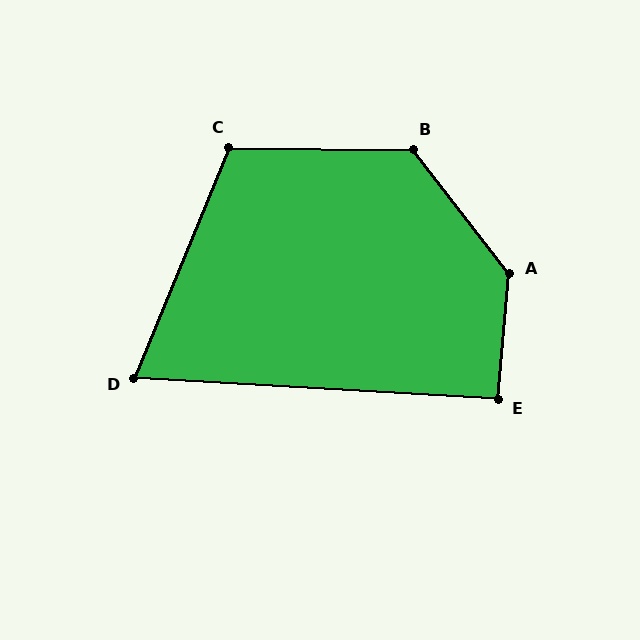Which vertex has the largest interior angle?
A, at approximately 137 degrees.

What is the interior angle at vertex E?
Approximately 92 degrees (approximately right).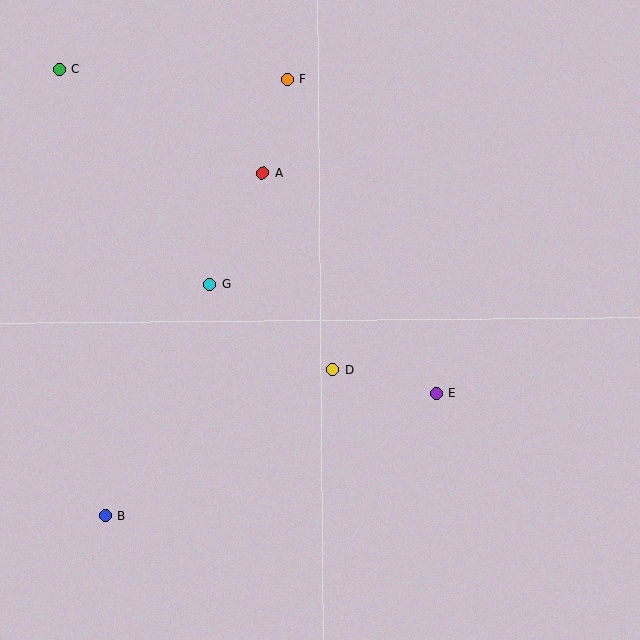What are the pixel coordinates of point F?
Point F is at (287, 80).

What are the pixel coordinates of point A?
Point A is at (263, 173).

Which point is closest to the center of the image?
Point D at (333, 369) is closest to the center.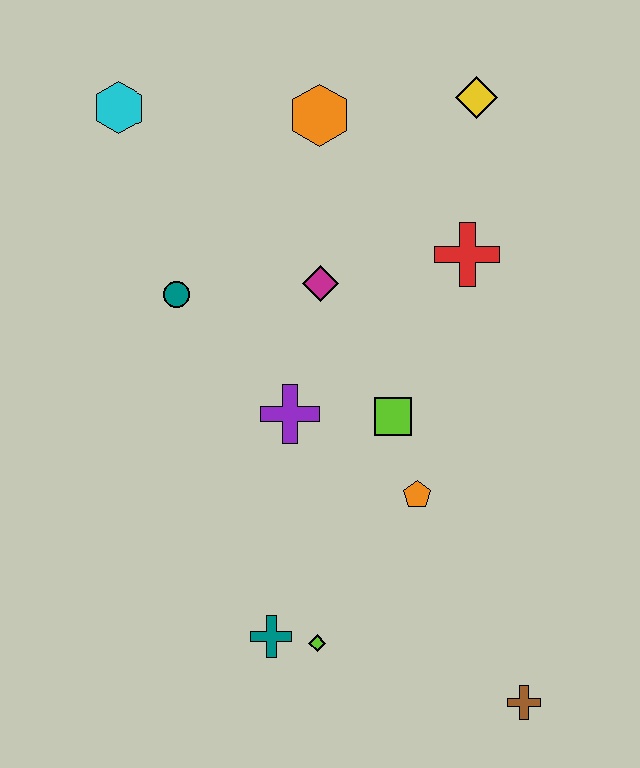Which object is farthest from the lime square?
The cyan hexagon is farthest from the lime square.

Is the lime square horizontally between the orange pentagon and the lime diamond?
Yes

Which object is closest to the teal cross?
The lime diamond is closest to the teal cross.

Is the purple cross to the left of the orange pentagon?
Yes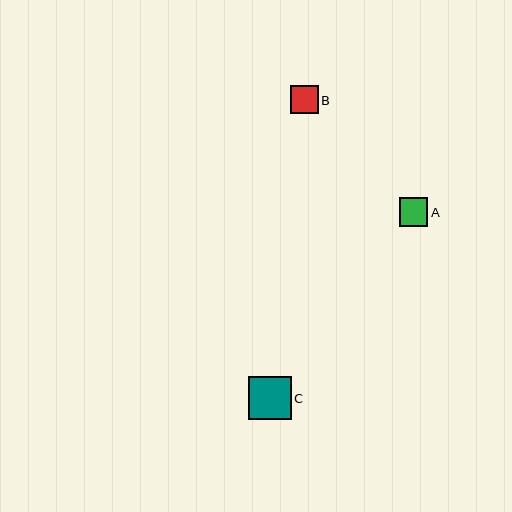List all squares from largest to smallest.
From largest to smallest: C, A, B.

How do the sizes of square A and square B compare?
Square A and square B are approximately the same size.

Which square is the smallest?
Square B is the smallest with a size of approximately 28 pixels.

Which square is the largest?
Square C is the largest with a size of approximately 43 pixels.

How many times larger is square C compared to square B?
Square C is approximately 1.5 times the size of square B.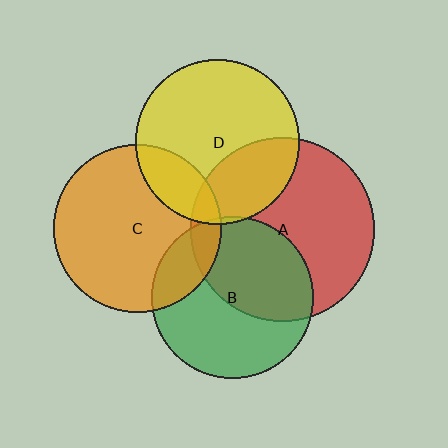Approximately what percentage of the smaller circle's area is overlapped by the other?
Approximately 10%.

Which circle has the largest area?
Circle A (red).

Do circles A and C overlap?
Yes.